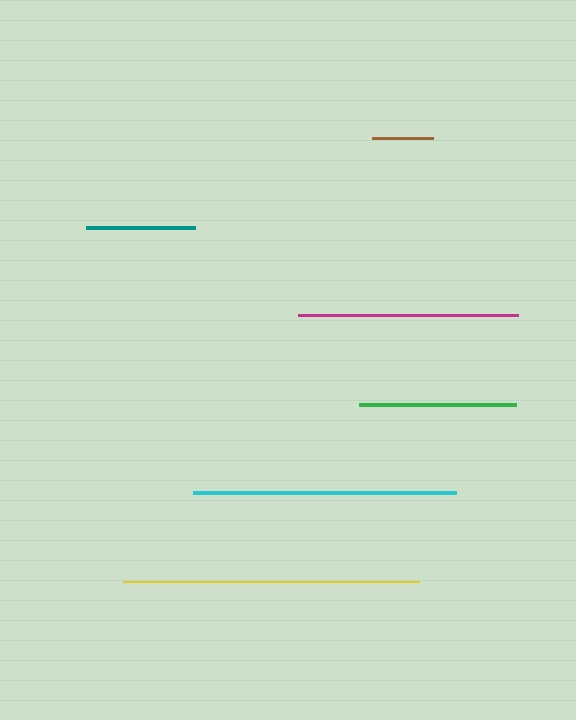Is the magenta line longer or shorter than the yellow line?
The yellow line is longer than the magenta line.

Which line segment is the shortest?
The brown line is the shortest at approximately 60 pixels.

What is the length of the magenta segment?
The magenta segment is approximately 220 pixels long.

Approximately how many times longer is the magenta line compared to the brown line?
The magenta line is approximately 3.6 times the length of the brown line.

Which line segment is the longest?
The yellow line is the longest at approximately 295 pixels.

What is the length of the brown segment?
The brown segment is approximately 60 pixels long.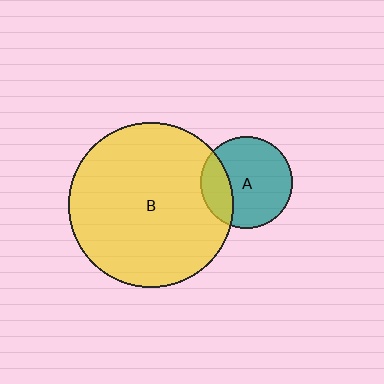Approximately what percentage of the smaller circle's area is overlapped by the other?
Approximately 25%.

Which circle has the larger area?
Circle B (yellow).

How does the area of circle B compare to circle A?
Approximately 3.2 times.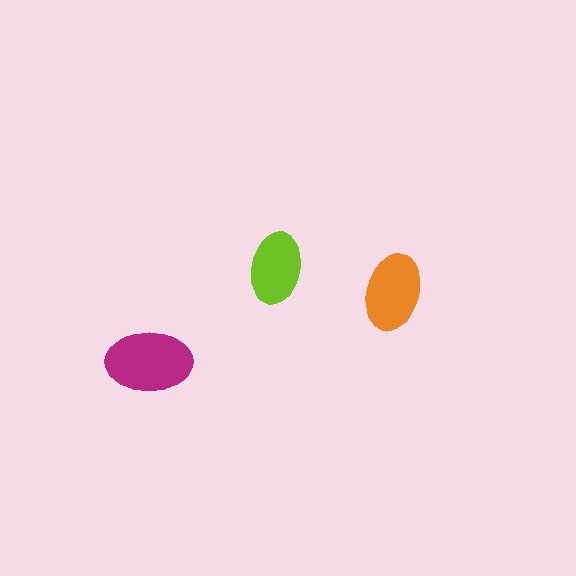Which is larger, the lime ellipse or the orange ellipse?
The orange one.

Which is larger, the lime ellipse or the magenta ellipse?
The magenta one.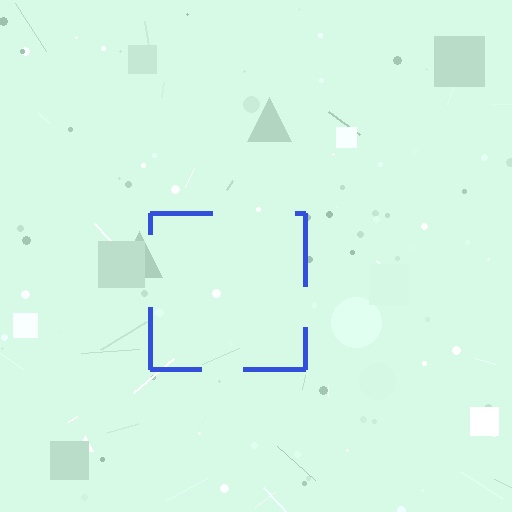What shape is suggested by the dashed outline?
The dashed outline suggests a square.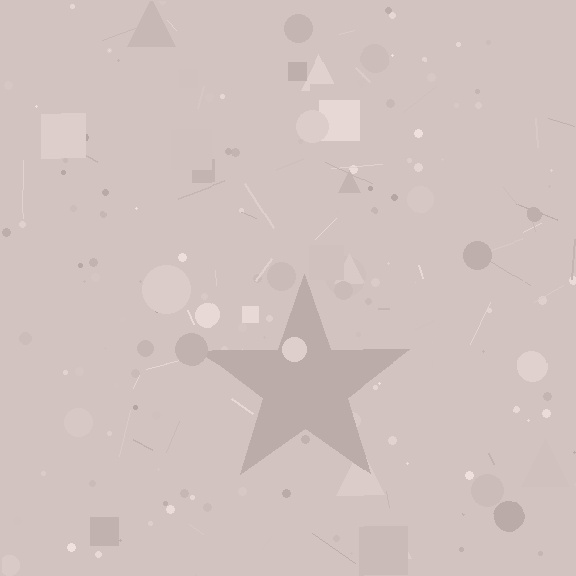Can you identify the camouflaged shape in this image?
The camouflaged shape is a star.